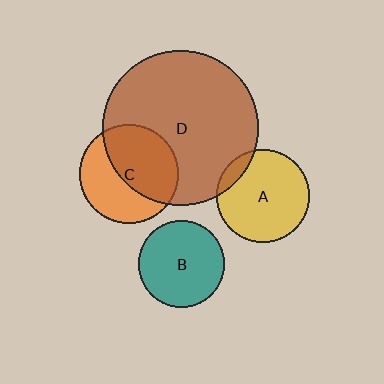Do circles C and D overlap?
Yes.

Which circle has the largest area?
Circle D (brown).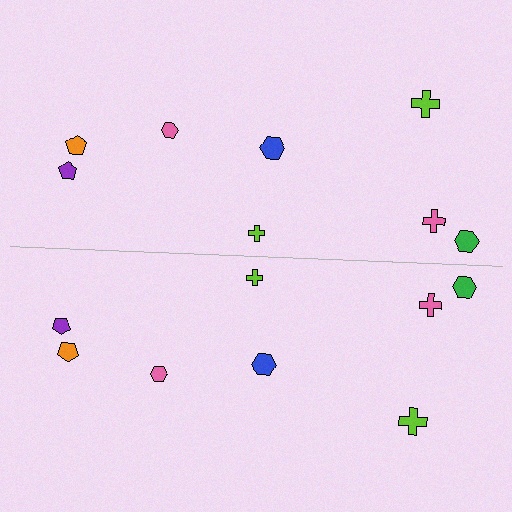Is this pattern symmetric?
Yes, this pattern has bilateral (reflection) symmetry.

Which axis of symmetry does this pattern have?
The pattern has a horizontal axis of symmetry running through the center of the image.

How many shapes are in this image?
There are 16 shapes in this image.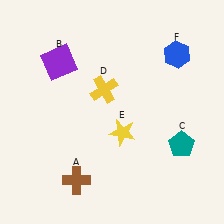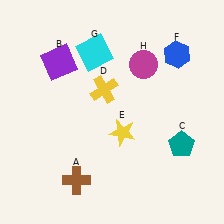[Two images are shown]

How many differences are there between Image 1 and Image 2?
There are 2 differences between the two images.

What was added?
A cyan square (G), a magenta circle (H) were added in Image 2.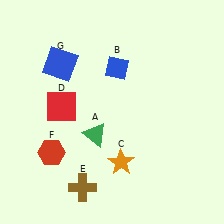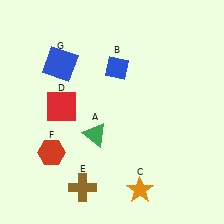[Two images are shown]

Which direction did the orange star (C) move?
The orange star (C) moved down.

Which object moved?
The orange star (C) moved down.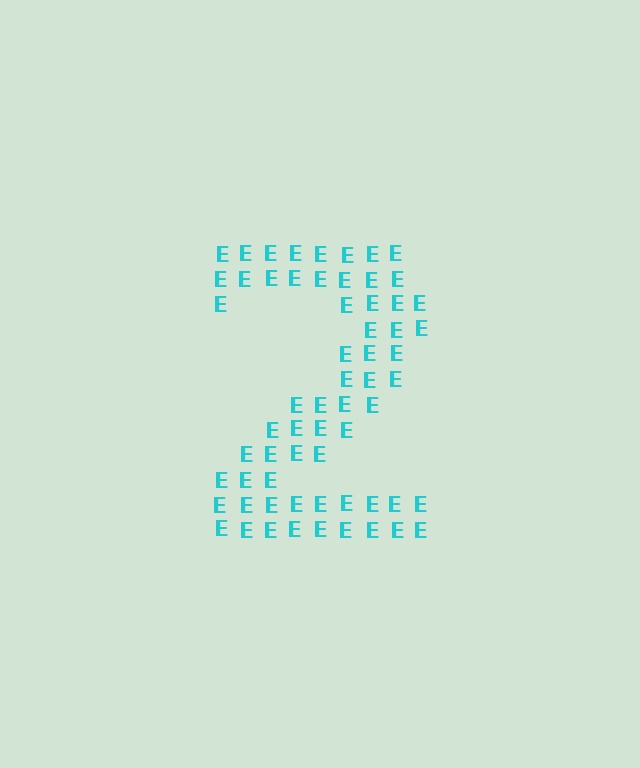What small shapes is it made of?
It is made of small letter E's.